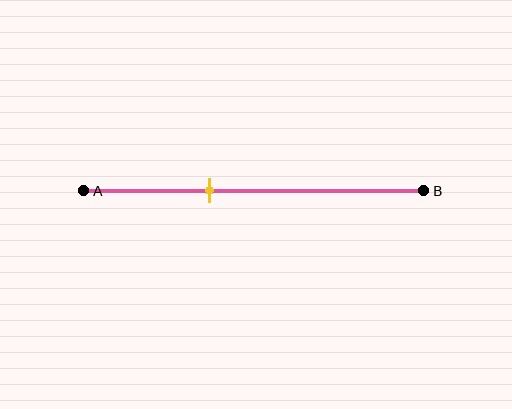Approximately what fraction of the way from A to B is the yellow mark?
The yellow mark is approximately 35% of the way from A to B.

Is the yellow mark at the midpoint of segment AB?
No, the mark is at about 35% from A, not at the 50% midpoint.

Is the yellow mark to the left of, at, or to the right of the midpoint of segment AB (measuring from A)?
The yellow mark is to the left of the midpoint of segment AB.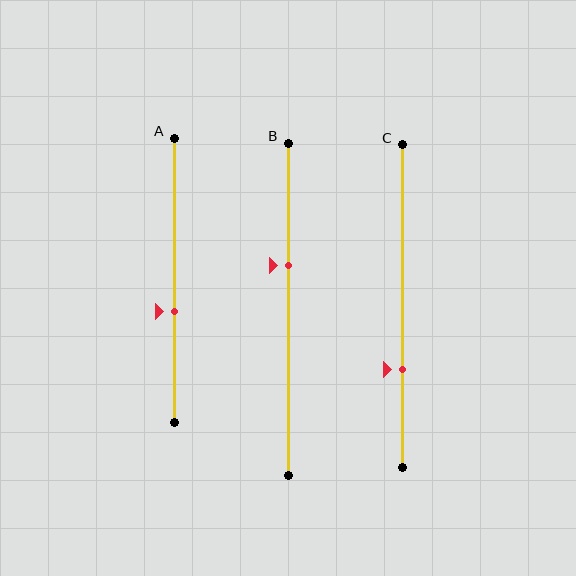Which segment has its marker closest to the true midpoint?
Segment A has its marker closest to the true midpoint.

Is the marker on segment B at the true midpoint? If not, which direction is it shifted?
No, the marker on segment B is shifted upward by about 13% of the segment length.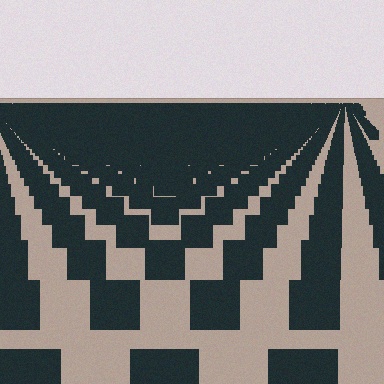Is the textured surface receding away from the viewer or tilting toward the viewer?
The surface is receding away from the viewer. Texture elements get smaller and denser toward the top.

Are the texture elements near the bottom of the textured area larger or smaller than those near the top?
Larger. Near the bottom, elements are closer to the viewer and appear at a bigger on-screen size.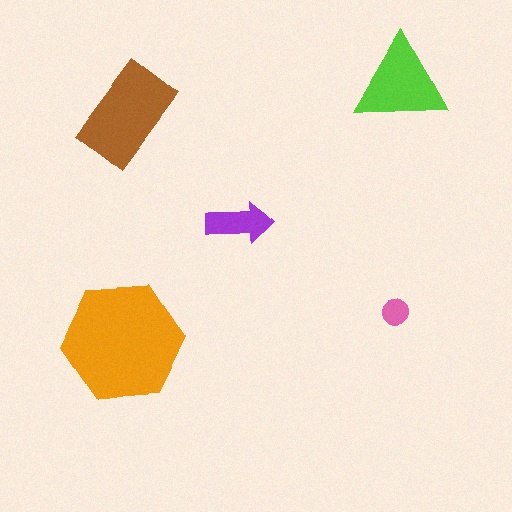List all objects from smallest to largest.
The pink circle, the purple arrow, the lime triangle, the brown rectangle, the orange hexagon.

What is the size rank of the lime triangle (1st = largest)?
3rd.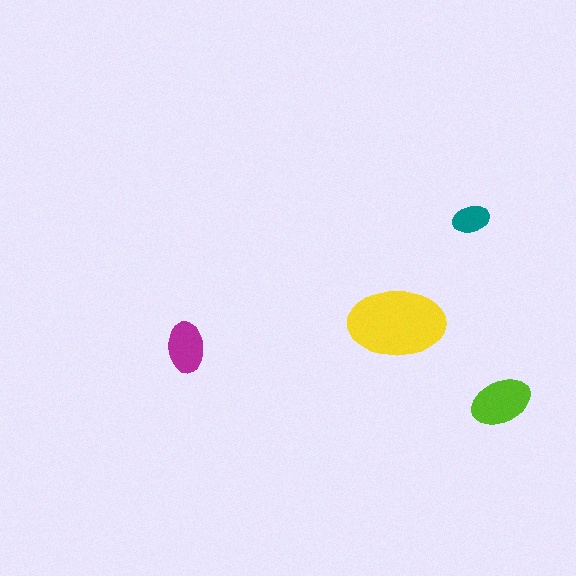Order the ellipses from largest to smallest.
the yellow one, the lime one, the magenta one, the teal one.